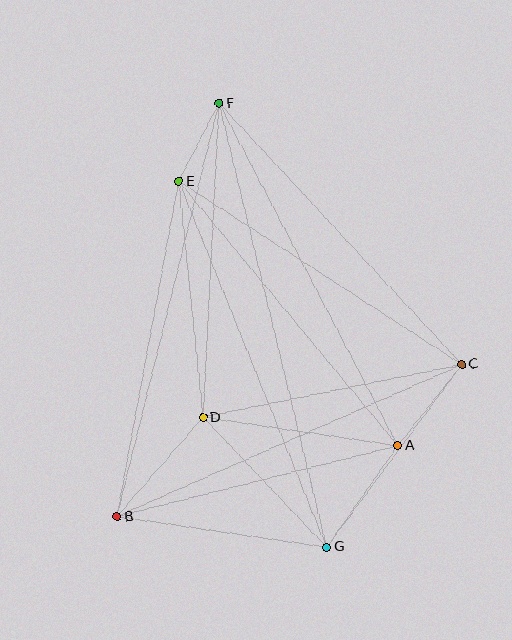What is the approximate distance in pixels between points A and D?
The distance between A and D is approximately 197 pixels.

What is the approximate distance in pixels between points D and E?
The distance between D and E is approximately 237 pixels.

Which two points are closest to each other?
Points E and F are closest to each other.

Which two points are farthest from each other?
Points F and G are farthest from each other.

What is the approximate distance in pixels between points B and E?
The distance between B and E is approximately 341 pixels.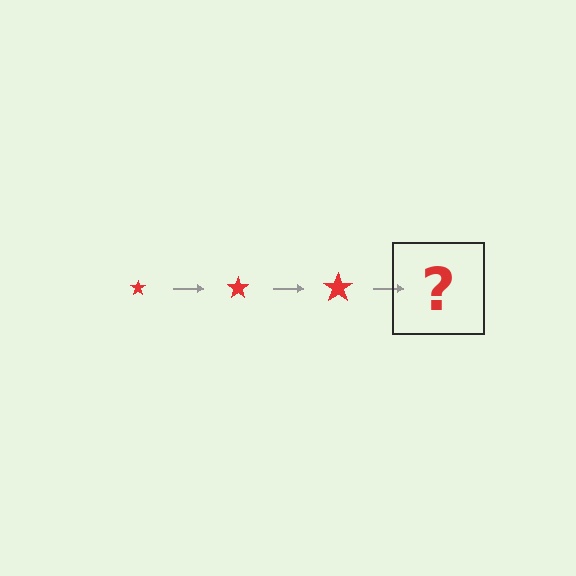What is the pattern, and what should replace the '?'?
The pattern is that the star gets progressively larger each step. The '?' should be a red star, larger than the previous one.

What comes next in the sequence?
The next element should be a red star, larger than the previous one.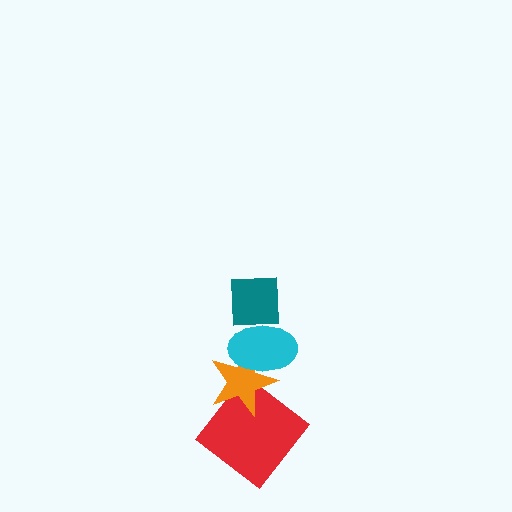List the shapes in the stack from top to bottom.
From top to bottom: the teal square, the cyan ellipse, the orange star, the red diamond.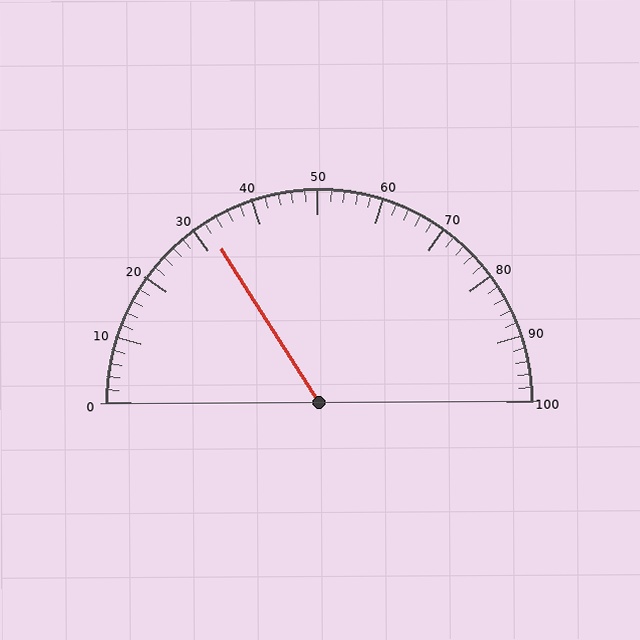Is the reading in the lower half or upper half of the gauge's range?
The reading is in the lower half of the range (0 to 100).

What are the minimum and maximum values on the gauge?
The gauge ranges from 0 to 100.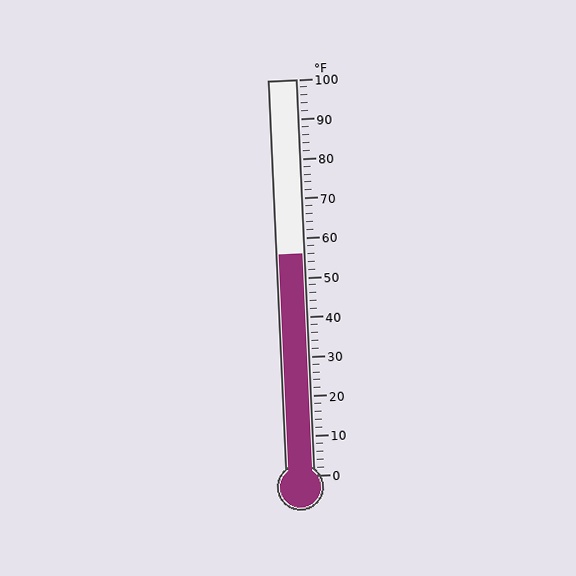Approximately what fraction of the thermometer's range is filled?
The thermometer is filled to approximately 55% of its range.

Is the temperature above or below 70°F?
The temperature is below 70°F.